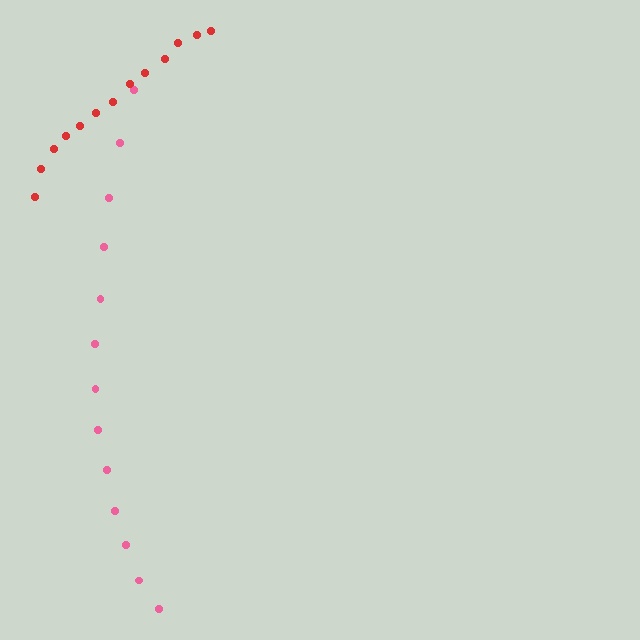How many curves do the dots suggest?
There are 2 distinct paths.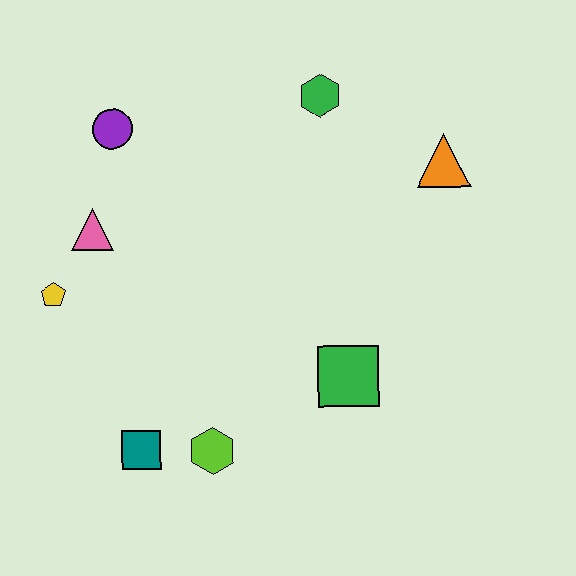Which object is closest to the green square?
The lime hexagon is closest to the green square.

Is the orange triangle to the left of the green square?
No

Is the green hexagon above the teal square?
Yes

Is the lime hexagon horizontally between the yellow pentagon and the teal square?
No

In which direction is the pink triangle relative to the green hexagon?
The pink triangle is to the left of the green hexagon.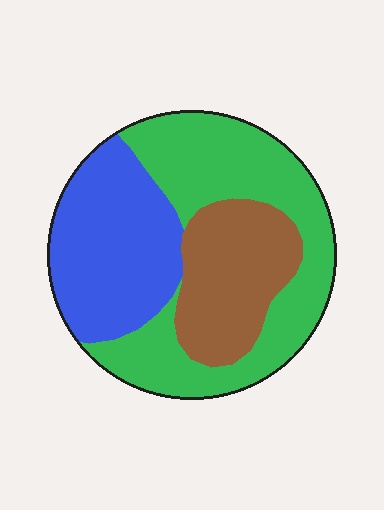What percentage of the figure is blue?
Blue covers 31% of the figure.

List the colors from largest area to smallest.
From largest to smallest: green, blue, brown.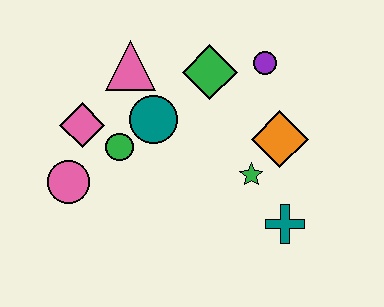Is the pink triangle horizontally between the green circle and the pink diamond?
No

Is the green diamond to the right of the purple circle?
No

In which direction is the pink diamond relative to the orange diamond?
The pink diamond is to the left of the orange diamond.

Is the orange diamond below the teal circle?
Yes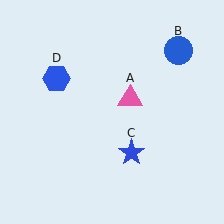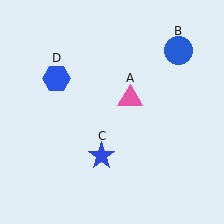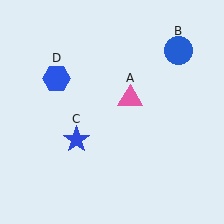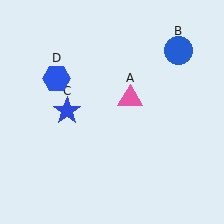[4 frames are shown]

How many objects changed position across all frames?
1 object changed position: blue star (object C).